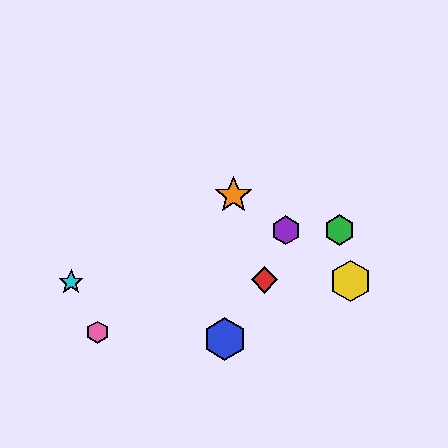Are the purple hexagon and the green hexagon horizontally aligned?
Yes, both are at y≈230.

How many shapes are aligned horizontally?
2 shapes (the green hexagon, the purple hexagon) are aligned horizontally.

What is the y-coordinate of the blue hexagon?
The blue hexagon is at y≈339.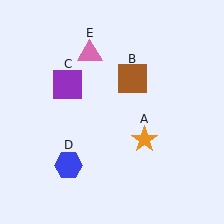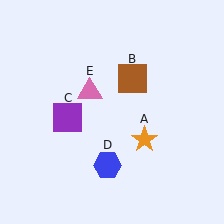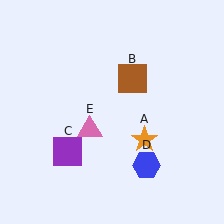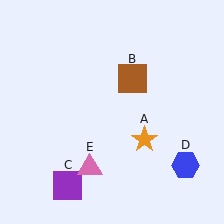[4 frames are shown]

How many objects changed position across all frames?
3 objects changed position: purple square (object C), blue hexagon (object D), pink triangle (object E).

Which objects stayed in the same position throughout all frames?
Orange star (object A) and brown square (object B) remained stationary.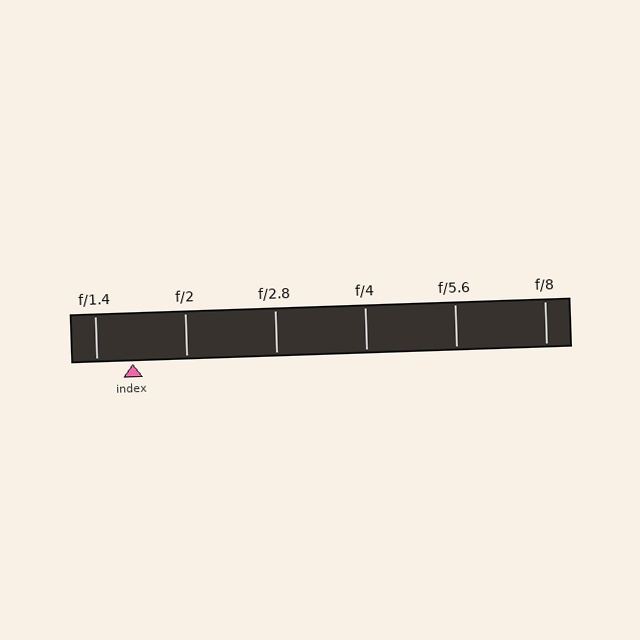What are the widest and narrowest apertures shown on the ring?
The widest aperture shown is f/1.4 and the narrowest is f/8.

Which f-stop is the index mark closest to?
The index mark is closest to f/1.4.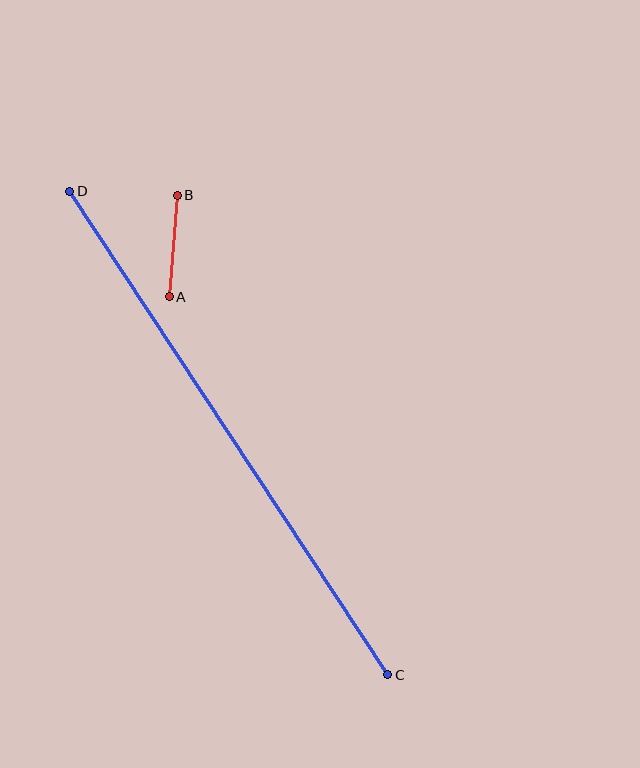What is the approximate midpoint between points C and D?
The midpoint is at approximately (229, 433) pixels.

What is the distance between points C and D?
The distance is approximately 579 pixels.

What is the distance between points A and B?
The distance is approximately 102 pixels.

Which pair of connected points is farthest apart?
Points C and D are farthest apart.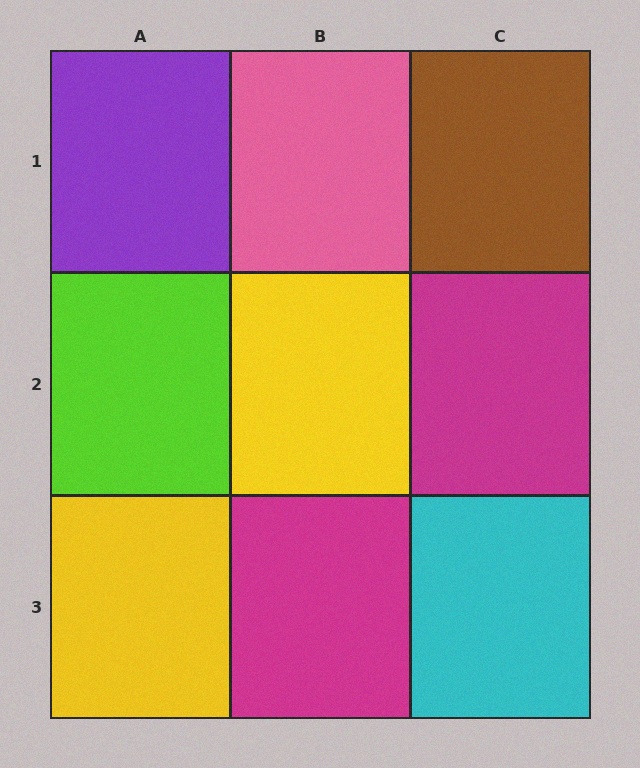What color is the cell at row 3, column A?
Yellow.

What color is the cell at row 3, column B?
Magenta.